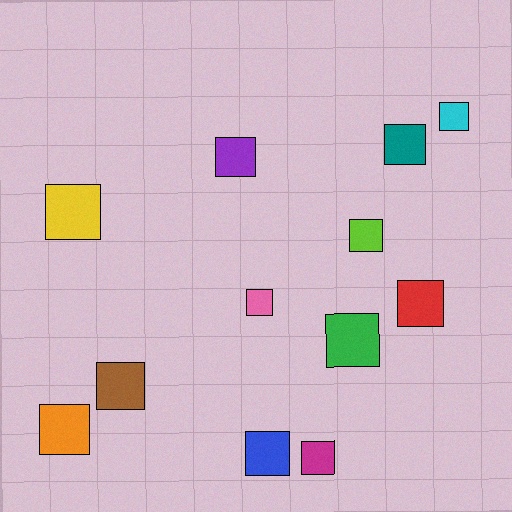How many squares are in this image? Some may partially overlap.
There are 12 squares.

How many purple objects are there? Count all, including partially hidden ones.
There is 1 purple object.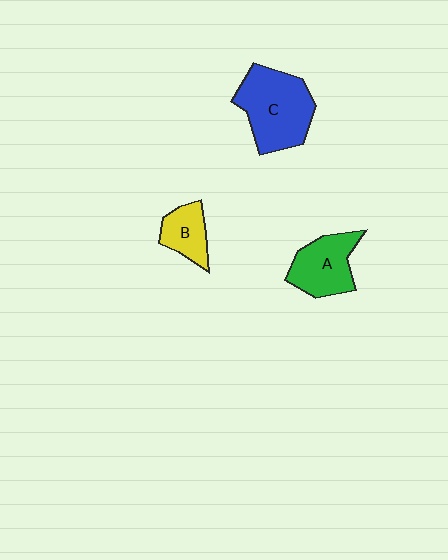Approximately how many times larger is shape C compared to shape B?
Approximately 2.2 times.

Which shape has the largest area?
Shape C (blue).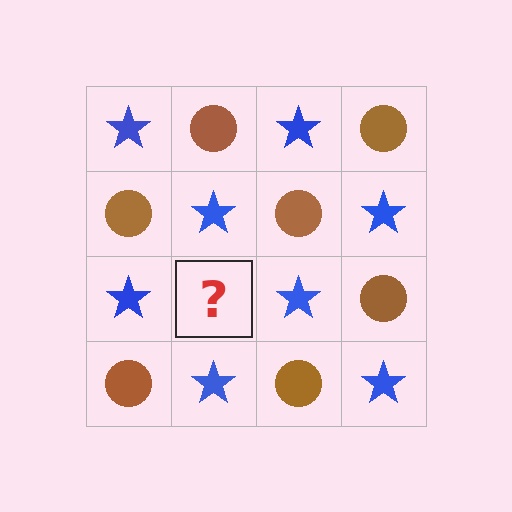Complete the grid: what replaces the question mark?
The question mark should be replaced with a brown circle.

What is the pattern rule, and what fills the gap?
The rule is that it alternates blue star and brown circle in a checkerboard pattern. The gap should be filled with a brown circle.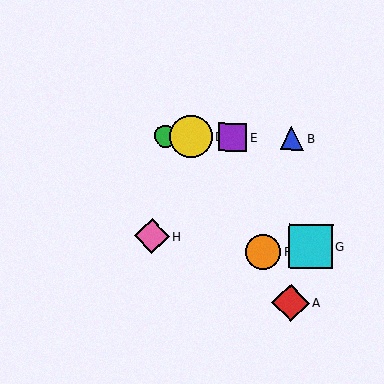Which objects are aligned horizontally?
Objects B, C, D, E are aligned horizontally.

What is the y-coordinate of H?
Object H is at y≈236.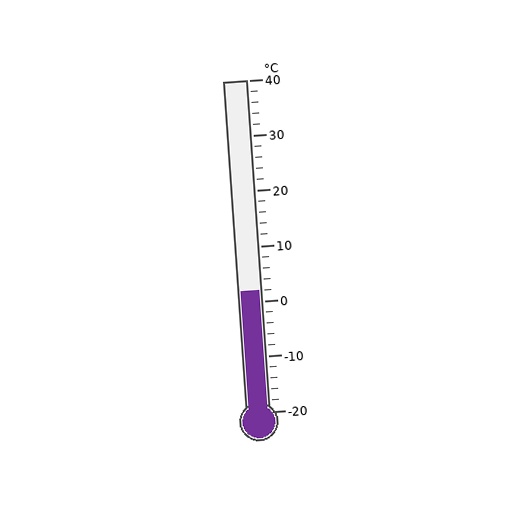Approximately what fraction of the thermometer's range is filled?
The thermometer is filled to approximately 35% of its range.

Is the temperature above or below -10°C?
The temperature is above -10°C.